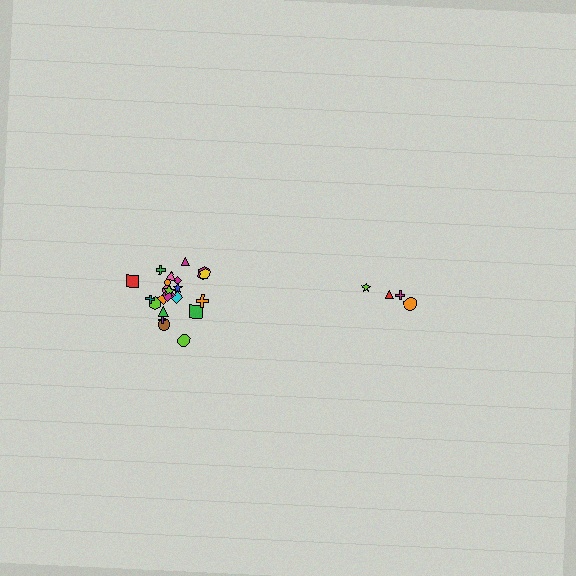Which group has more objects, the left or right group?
The left group.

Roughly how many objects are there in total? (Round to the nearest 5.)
Roughly 25 objects in total.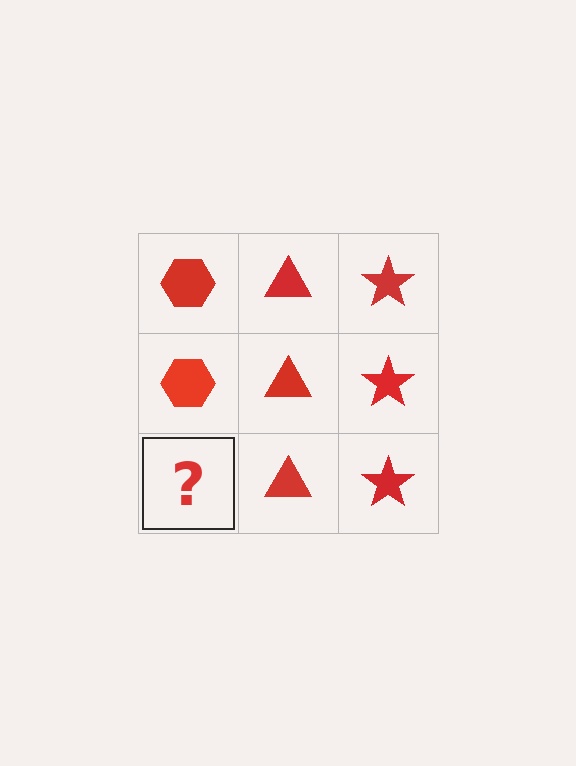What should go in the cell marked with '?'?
The missing cell should contain a red hexagon.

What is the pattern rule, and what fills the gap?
The rule is that each column has a consistent shape. The gap should be filled with a red hexagon.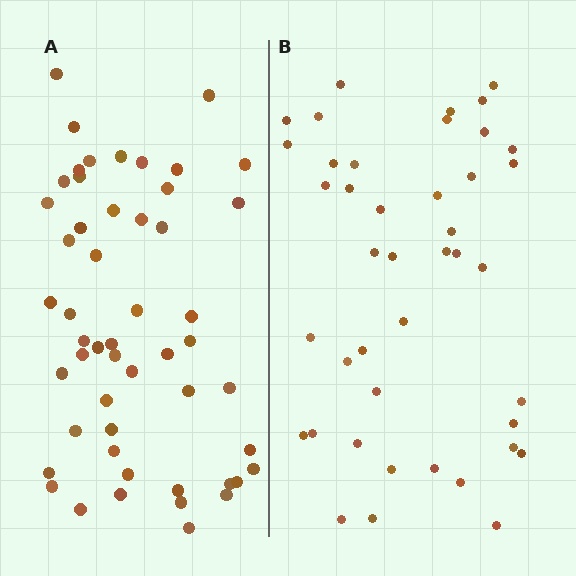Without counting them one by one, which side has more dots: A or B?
Region A (the left region) has more dots.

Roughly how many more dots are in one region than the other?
Region A has roughly 10 or so more dots than region B.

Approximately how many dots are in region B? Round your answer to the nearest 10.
About 40 dots. (The exact count is 42, which rounds to 40.)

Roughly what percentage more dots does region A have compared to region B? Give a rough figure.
About 25% more.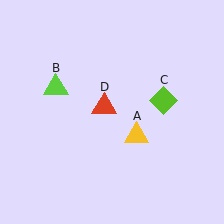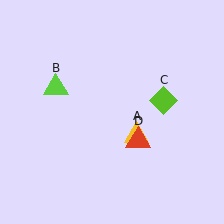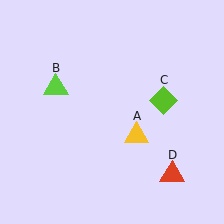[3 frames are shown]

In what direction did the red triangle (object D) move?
The red triangle (object D) moved down and to the right.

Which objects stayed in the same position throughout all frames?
Yellow triangle (object A) and lime triangle (object B) and lime diamond (object C) remained stationary.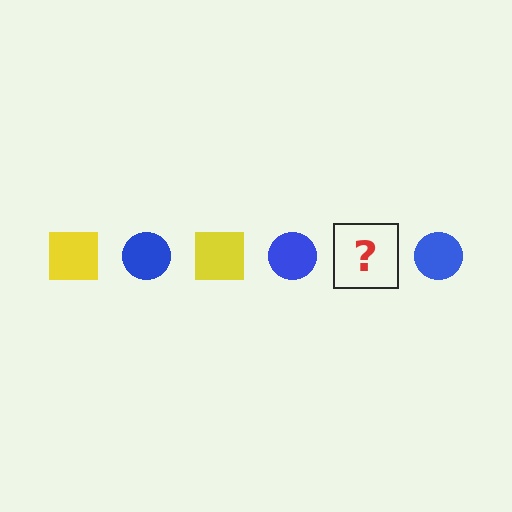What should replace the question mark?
The question mark should be replaced with a yellow square.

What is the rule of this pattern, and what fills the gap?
The rule is that the pattern alternates between yellow square and blue circle. The gap should be filled with a yellow square.